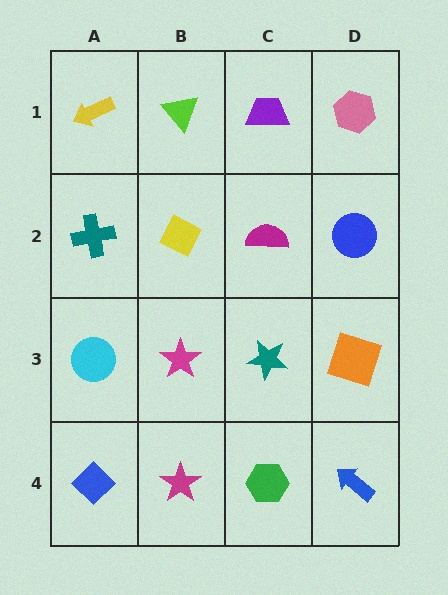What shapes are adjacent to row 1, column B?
A yellow diamond (row 2, column B), a yellow arrow (row 1, column A), a purple trapezoid (row 1, column C).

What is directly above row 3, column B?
A yellow diamond.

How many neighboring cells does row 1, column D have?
2.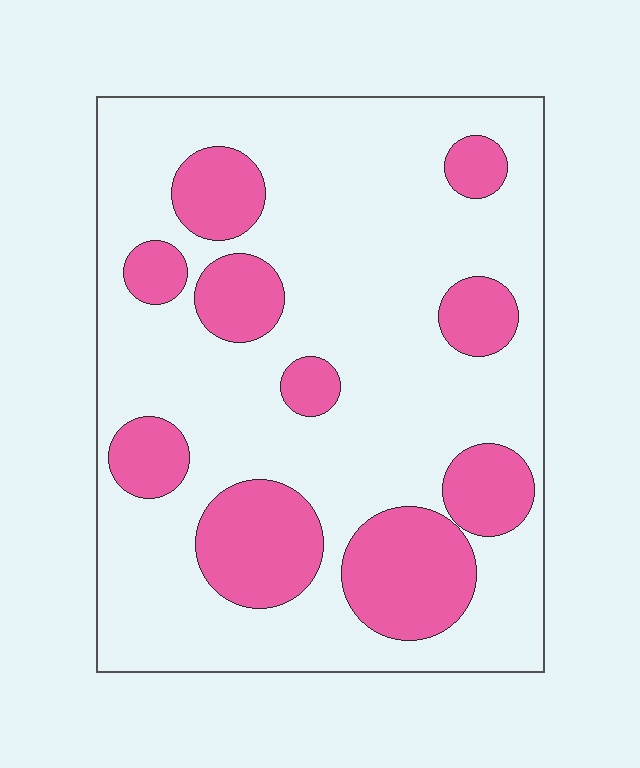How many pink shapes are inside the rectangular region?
10.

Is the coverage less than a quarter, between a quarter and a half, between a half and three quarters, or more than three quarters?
Between a quarter and a half.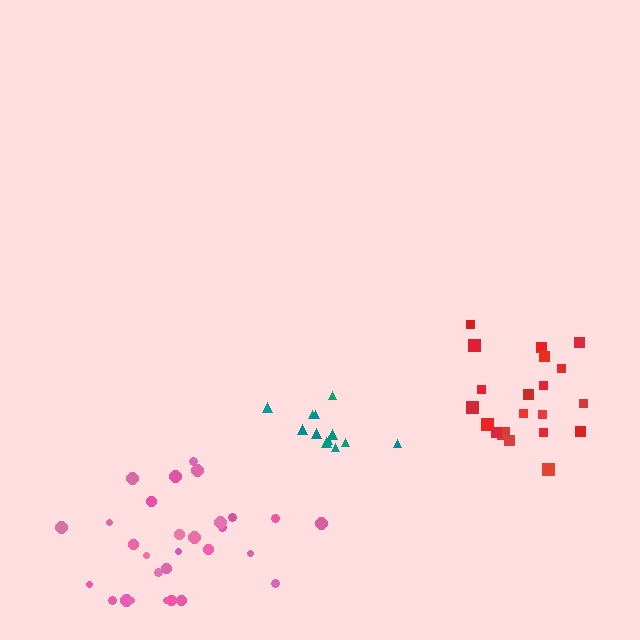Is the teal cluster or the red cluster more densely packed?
Red.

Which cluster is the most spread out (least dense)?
Pink.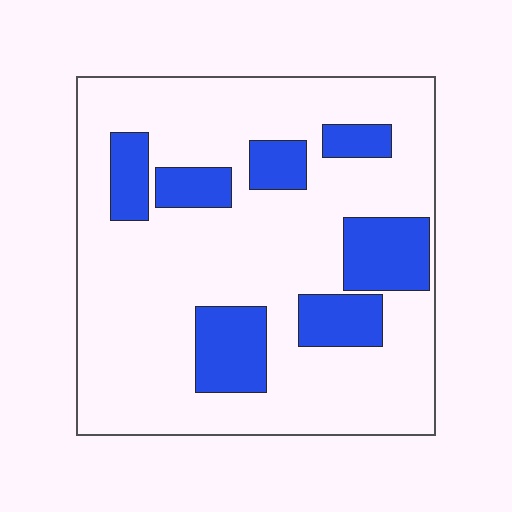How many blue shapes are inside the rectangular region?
7.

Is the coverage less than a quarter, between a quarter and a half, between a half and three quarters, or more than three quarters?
Less than a quarter.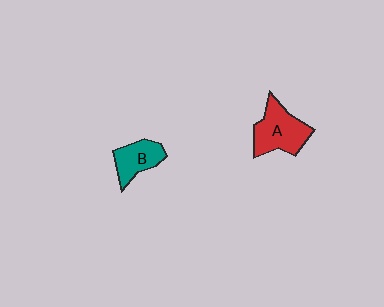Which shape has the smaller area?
Shape B (teal).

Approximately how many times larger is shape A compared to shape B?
Approximately 1.5 times.